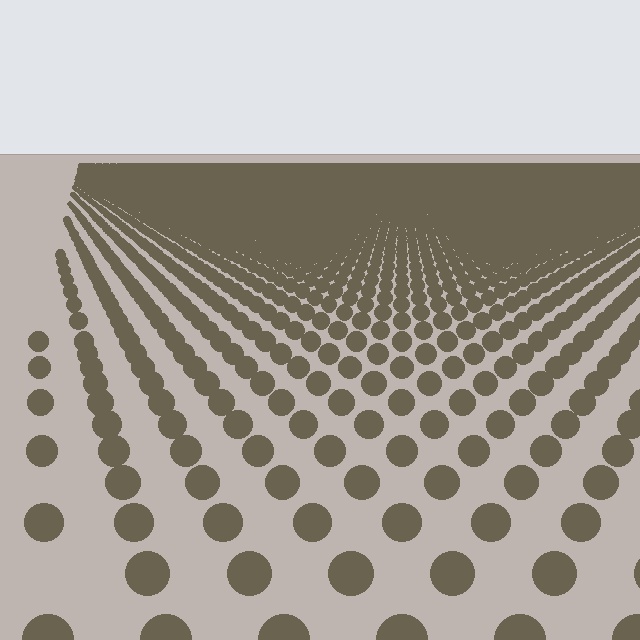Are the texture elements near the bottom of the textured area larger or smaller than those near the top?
Larger. Near the bottom, elements are closer to the viewer and appear at a bigger on-screen size.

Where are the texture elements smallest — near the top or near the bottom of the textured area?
Near the top.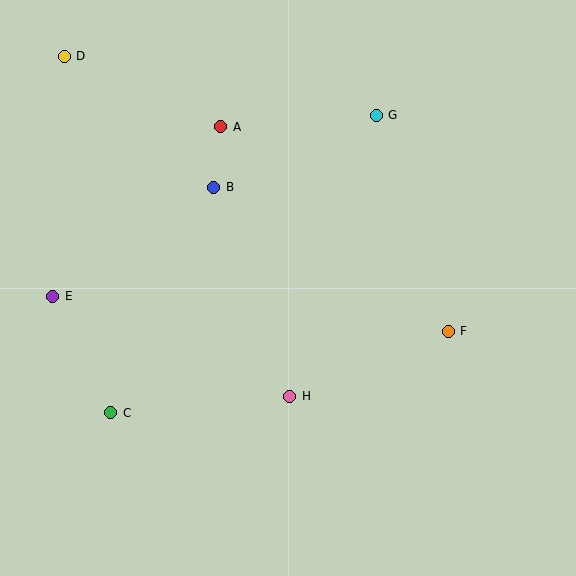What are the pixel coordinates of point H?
Point H is at (290, 396).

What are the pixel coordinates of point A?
Point A is at (221, 127).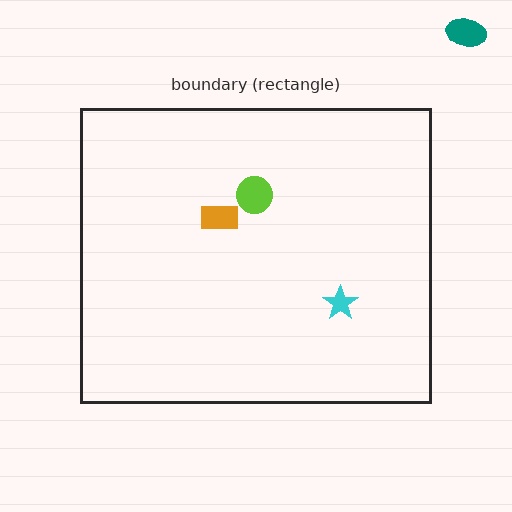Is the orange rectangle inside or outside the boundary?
Inside.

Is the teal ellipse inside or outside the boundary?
Outside.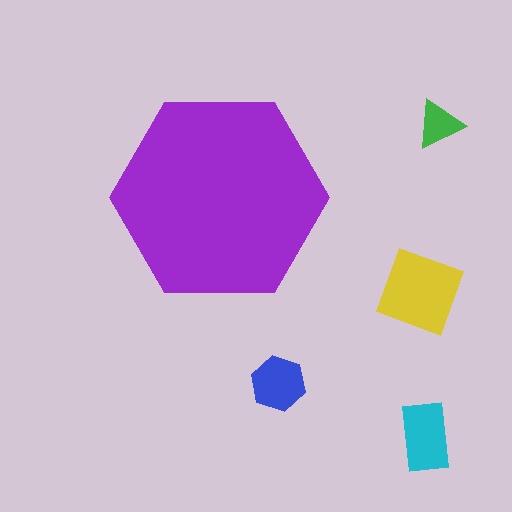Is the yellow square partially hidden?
No, the yellow square is fully visible.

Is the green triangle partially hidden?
No, the green triangle is fully visible.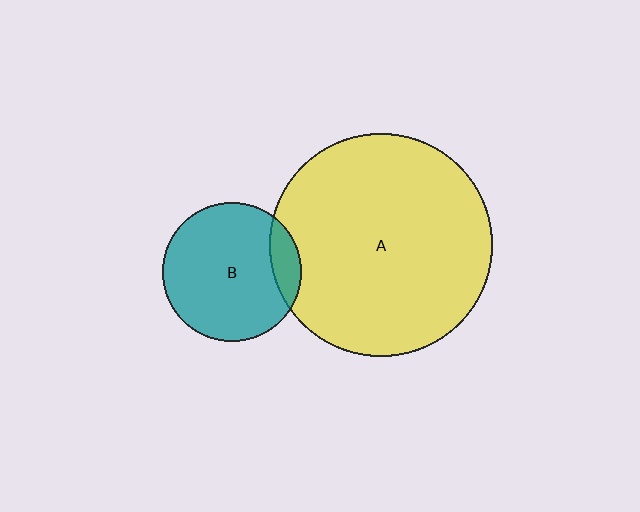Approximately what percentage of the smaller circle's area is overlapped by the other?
Approximately 15%.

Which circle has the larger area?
Circle A (yellow).